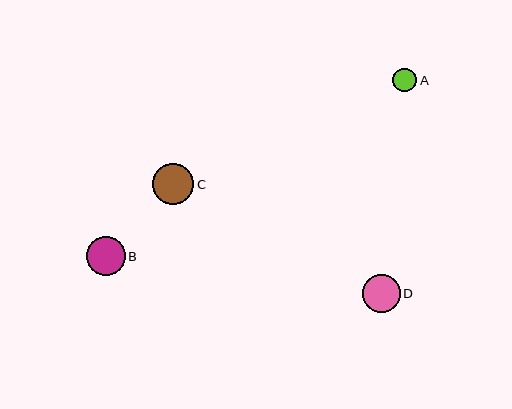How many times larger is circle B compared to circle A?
Circle B is approximately 1.7 times the size of circle A.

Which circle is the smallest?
Circle A is the smallest with a size of approximately 24 pixels.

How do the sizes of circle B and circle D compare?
Circle B and circle D are approximately the same size.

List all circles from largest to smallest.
From largest to smallest: C, B, D, A.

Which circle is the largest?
Circle C is the largest with a size of approximately 41 pixels.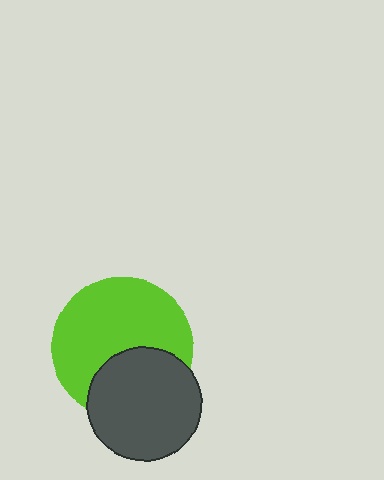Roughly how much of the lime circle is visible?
Most of it is visible (roughly 65%).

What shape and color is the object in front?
The object in front is a dark gray circle.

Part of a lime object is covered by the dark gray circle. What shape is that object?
It is a circle.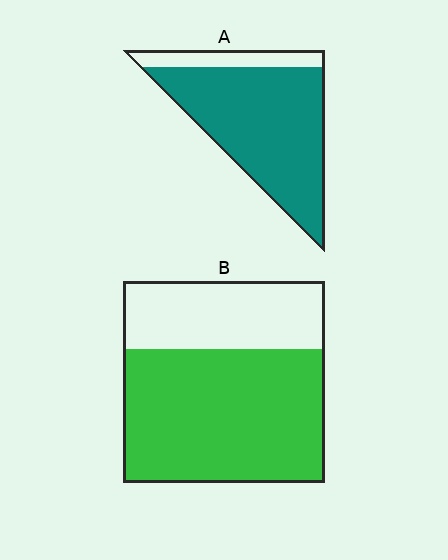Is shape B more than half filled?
Yes.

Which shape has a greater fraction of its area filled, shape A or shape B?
Shape A.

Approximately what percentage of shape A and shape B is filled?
A is approximately 85% and B is approximately 65%.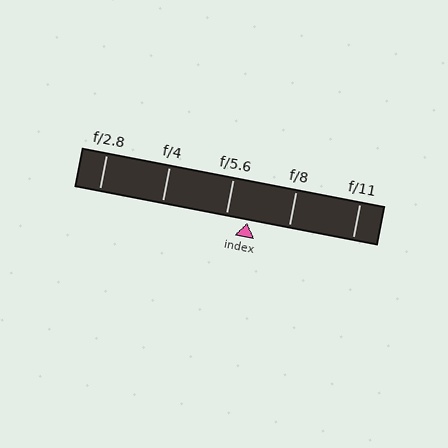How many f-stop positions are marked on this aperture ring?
There are 5 f-stop positions marked.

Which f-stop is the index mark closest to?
The index mark is closest to f/5.6.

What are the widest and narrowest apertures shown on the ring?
The widest aperture shown is f/2.8 and the narrowest is f/11.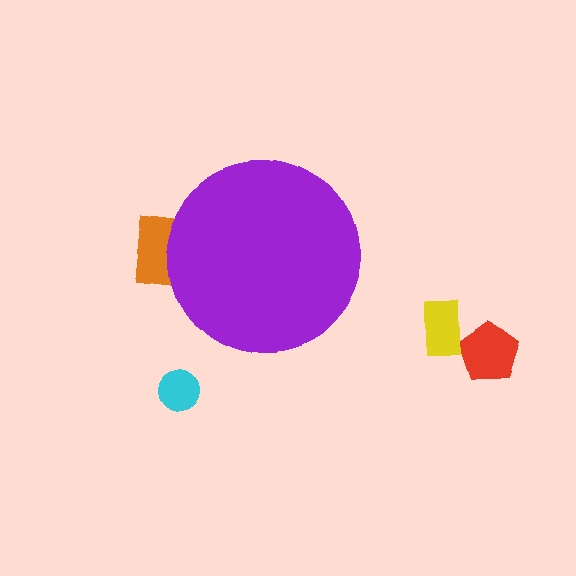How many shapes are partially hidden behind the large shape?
1 shape is partially hidden.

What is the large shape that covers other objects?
A purple circle.